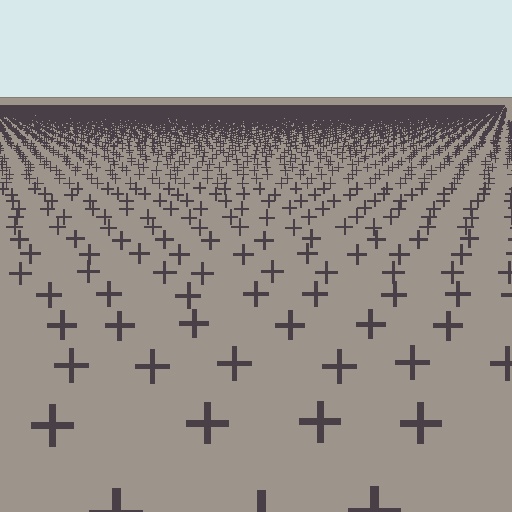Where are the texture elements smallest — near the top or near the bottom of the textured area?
Near the top.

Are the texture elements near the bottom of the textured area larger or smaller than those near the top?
Larger. Near the bottom, elements are closer to the viewer and appear at a bigger on-screen size.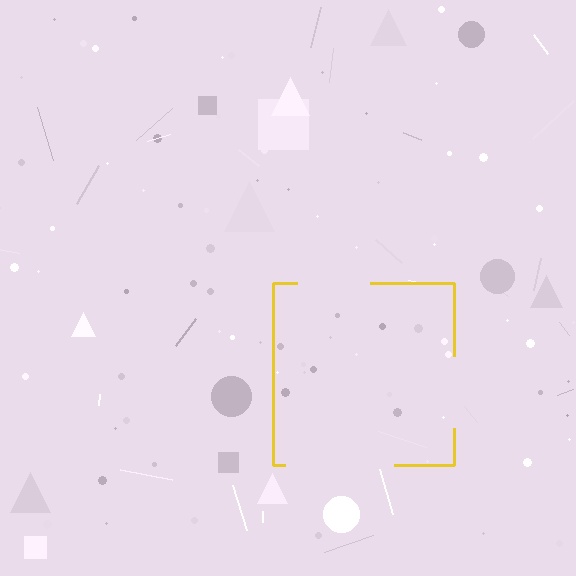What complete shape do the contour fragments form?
The contour fragments form a square.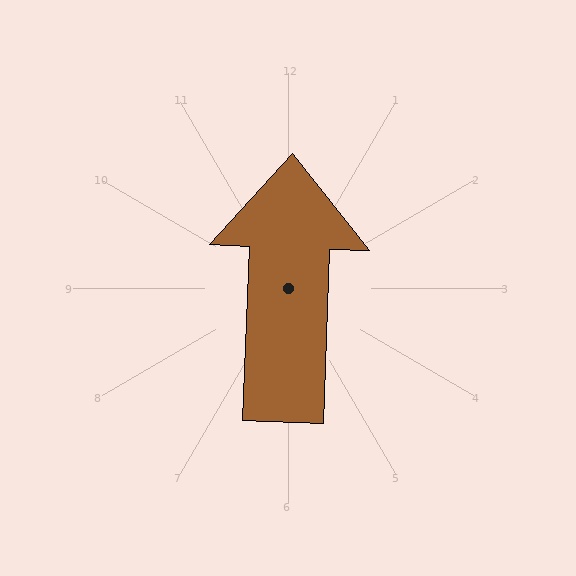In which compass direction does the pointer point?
North.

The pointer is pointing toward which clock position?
Roughly 12 o'clock.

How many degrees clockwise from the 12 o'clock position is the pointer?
Approximately 2 degrees.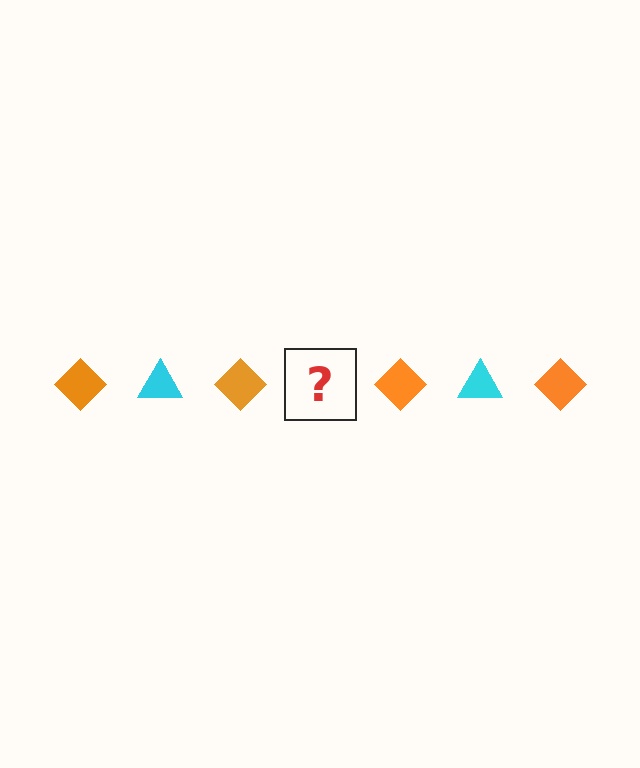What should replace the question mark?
The question mark should be replaced with a cyan triangle.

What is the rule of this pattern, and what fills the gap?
The rule is that the pattern alternates between orange diamond and cyan triangle. The gap should be filled with a cyan triangle.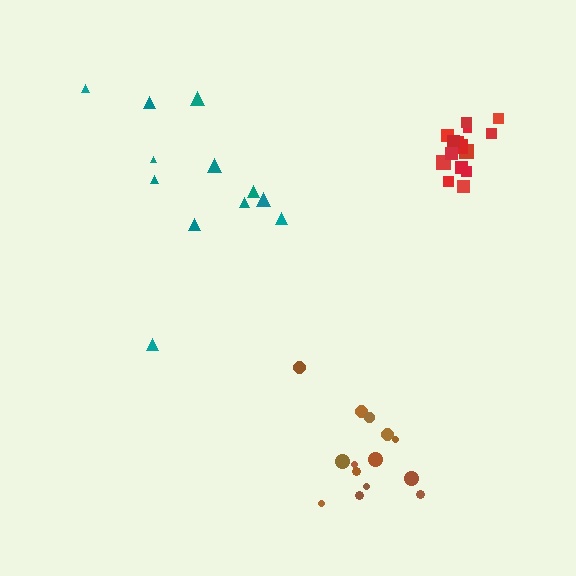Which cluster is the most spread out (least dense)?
Teal.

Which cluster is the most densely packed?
Red.